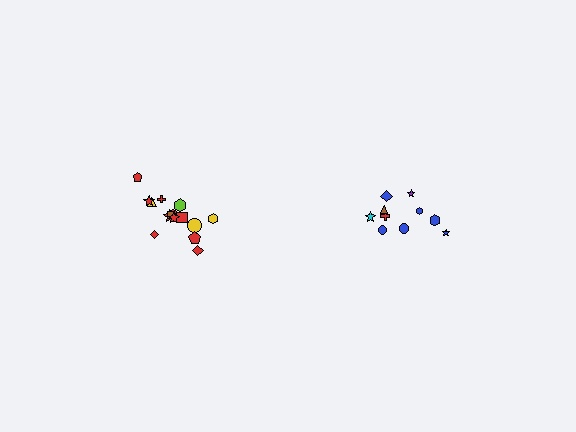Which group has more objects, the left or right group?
The left group.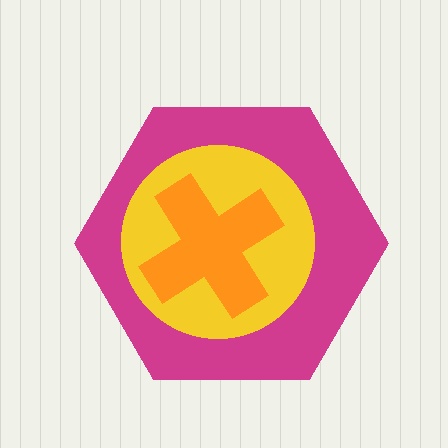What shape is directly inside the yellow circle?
The orange cross.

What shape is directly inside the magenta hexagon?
The yellow circle.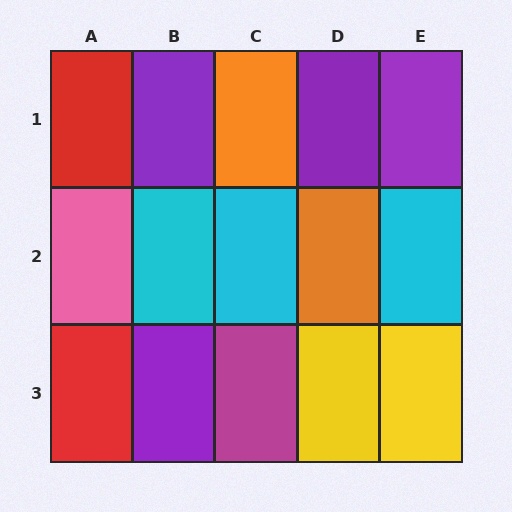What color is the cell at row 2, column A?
Pink.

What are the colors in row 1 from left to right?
Red, purple, orange, purple, purple.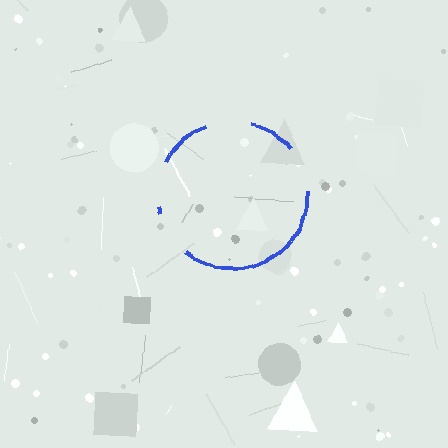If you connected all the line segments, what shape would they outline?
They would outline a circle.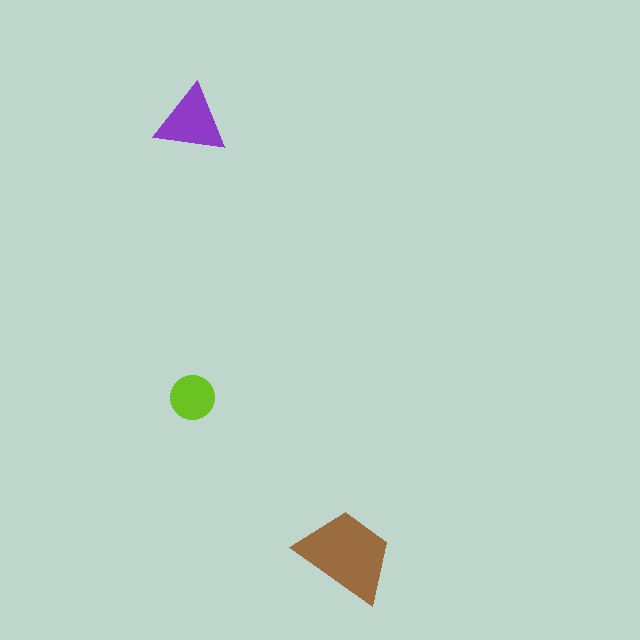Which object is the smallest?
The lime circle.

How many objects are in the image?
There are 3 objects in the image.